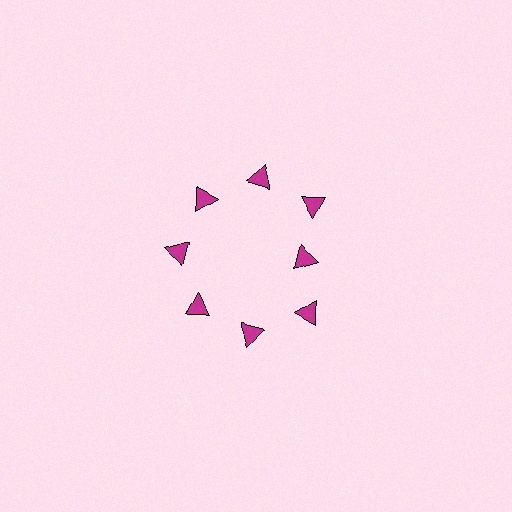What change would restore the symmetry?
The symmetry would be restored by moving it outward, back onto the ring so that all 8 triangles sit at equal angles and equal distance from the center.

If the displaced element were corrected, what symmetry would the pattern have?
It would have 8-fold rotational symmetry — the pattern would map onto itself every 45 degrees.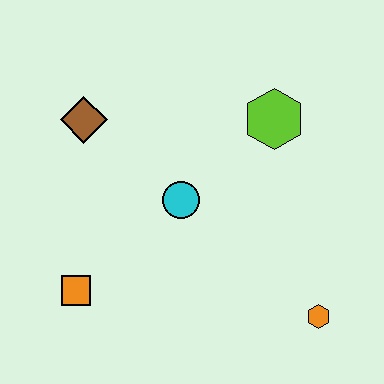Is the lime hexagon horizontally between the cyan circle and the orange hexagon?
Yes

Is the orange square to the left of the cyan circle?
Yes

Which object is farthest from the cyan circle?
The orange hexagon is farthest from the cyan circle.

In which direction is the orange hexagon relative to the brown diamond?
The orange hexagon is to the right of the brown diamond.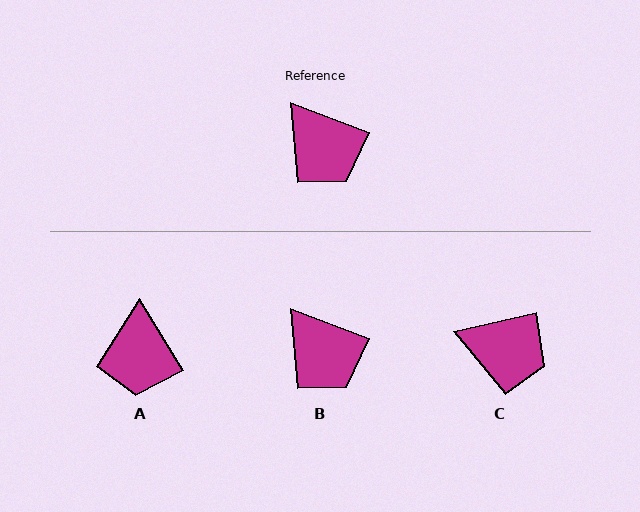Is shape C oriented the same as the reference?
No, it is off by about 34 degrees.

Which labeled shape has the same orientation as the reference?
B.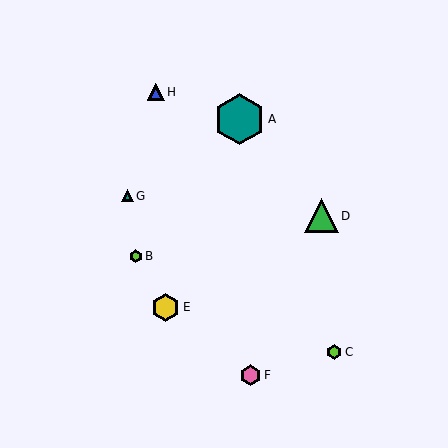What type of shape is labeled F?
Shape F is a pink hexagon.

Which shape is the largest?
The teal hexagon (labeled A) is the largest.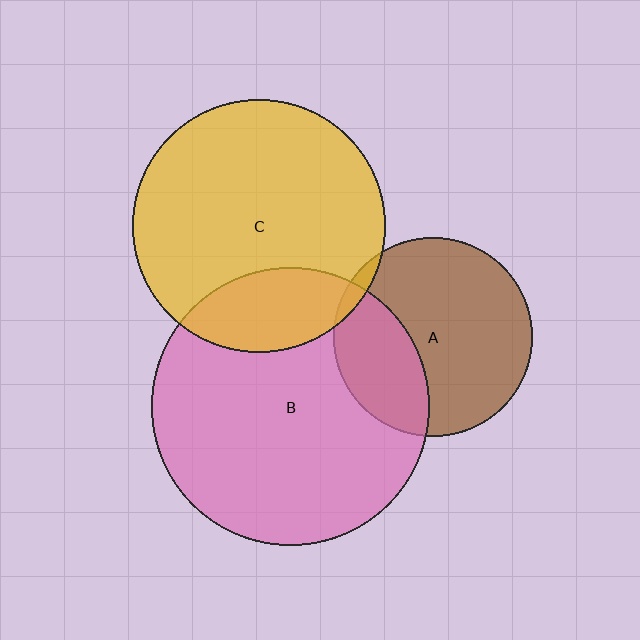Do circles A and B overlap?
Yes.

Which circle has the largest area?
Circle B (pink).